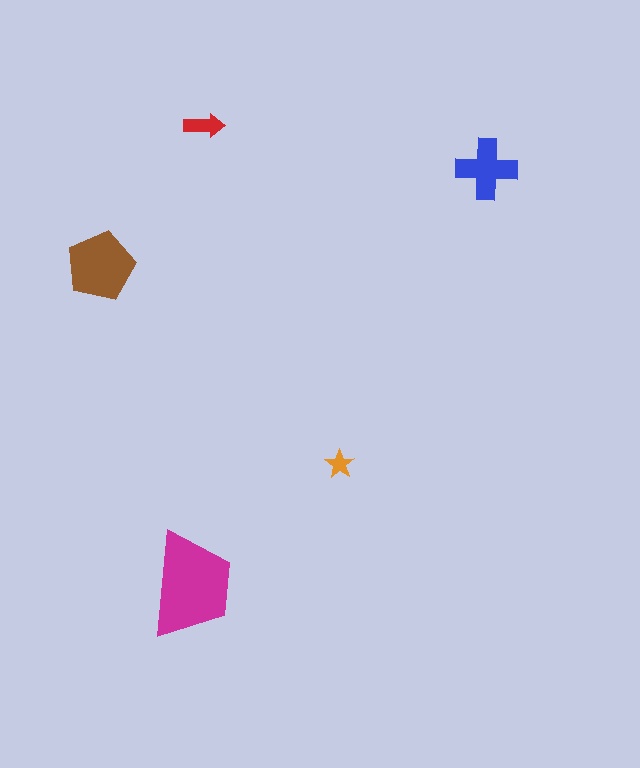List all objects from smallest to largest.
The orange star, the red arrow, the blue cross, the brown pentagon, the magenta trapezoid.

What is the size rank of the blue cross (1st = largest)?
3rd.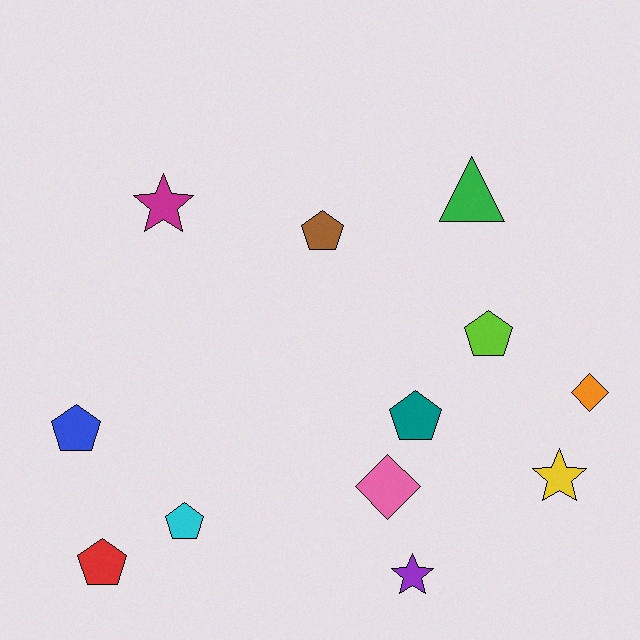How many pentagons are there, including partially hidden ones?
There are 6 pentagons.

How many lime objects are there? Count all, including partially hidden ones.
There is 1 lime object.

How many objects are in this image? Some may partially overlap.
There are 12 objects.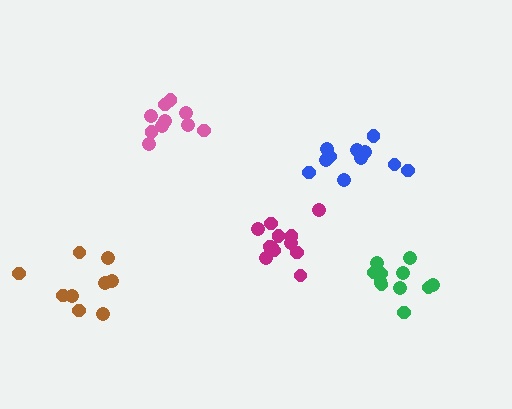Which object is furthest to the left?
The brown cluster is leftmost.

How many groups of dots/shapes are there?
There are 5 groups.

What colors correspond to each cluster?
The clusters are colored: magenta, pink, green, blue, brown.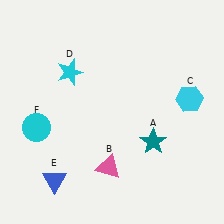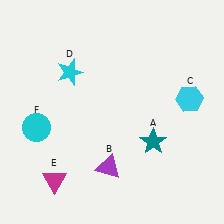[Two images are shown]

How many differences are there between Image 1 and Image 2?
There are 2 differences between the two images.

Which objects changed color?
B changed from pink to purple. E changed from blue to magenta.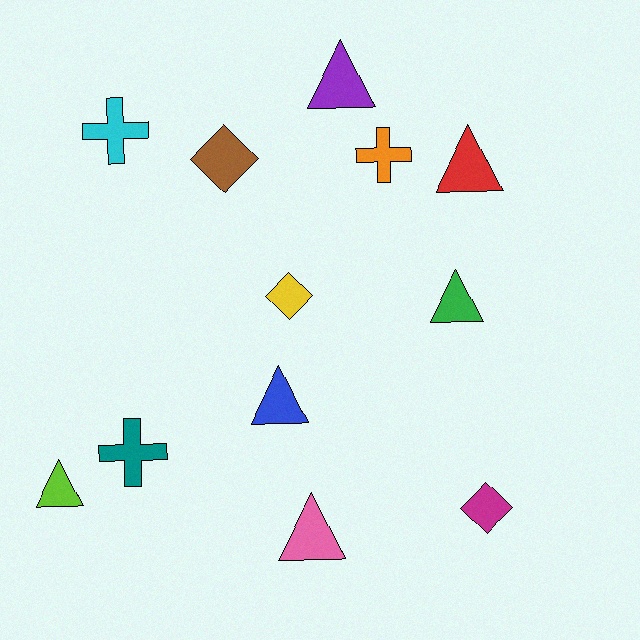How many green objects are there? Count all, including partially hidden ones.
There is 1 green object.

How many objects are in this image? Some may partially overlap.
There are 12 objects.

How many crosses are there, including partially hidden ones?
There are 3 crosses.